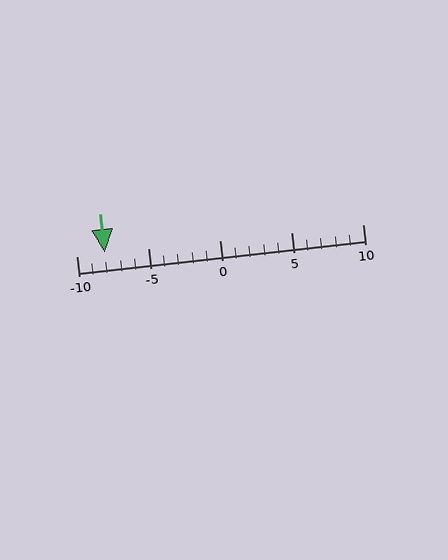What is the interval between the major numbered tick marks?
The major tick marks are spaced 5 units apart.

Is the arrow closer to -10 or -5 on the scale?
The arrow is closer to -10.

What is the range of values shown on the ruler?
The ruler shows values from -10 to 10.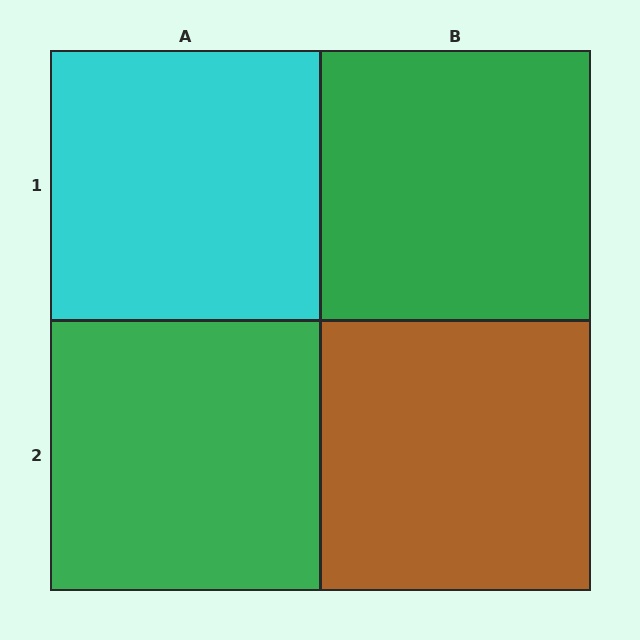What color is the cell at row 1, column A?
Cyan.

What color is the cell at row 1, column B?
Green.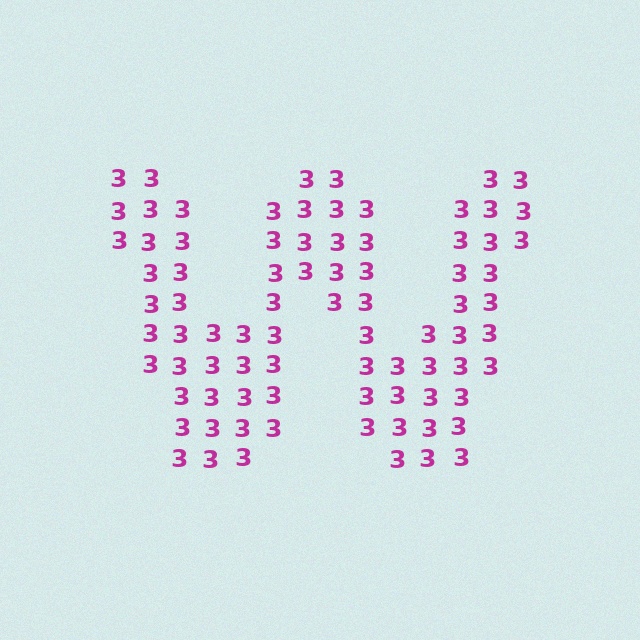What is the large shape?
The large shape is the letter W.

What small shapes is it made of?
It is made of small digit 3's.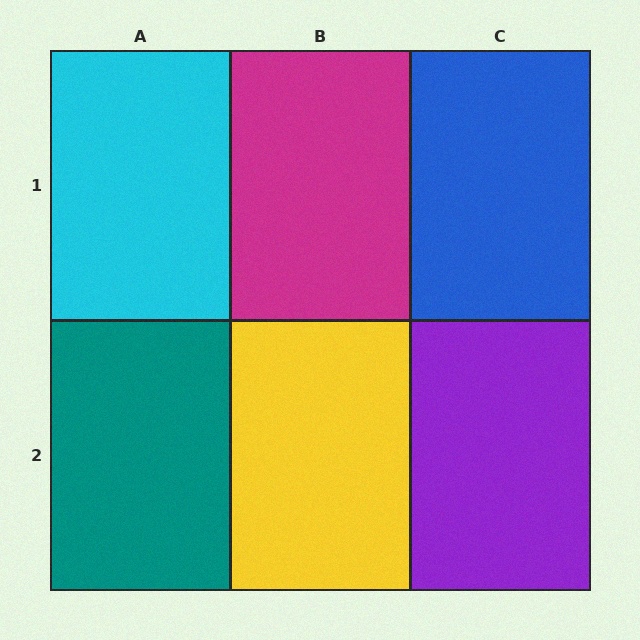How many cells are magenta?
1 cell is magenta.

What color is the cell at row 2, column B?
Yellow.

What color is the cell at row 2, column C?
Purple.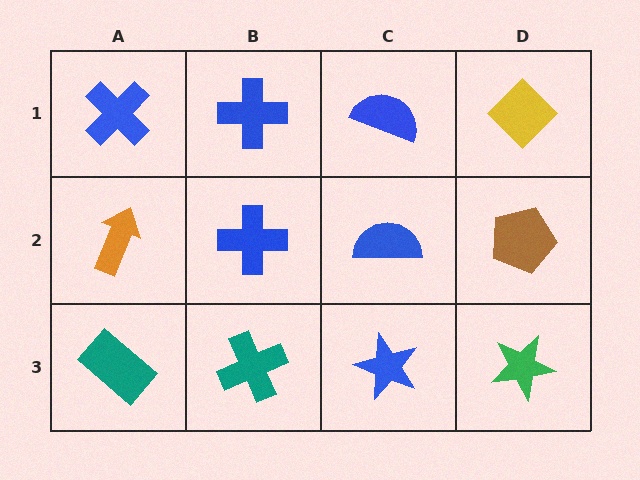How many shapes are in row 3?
4 shapes.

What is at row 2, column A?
An orange arrow.